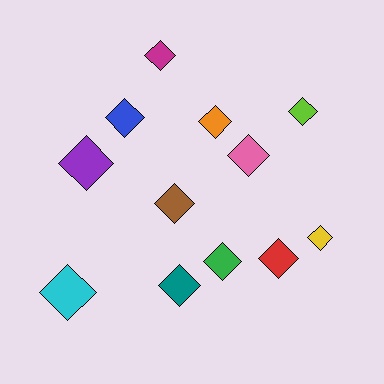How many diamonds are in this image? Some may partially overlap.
There are 12 diamonds.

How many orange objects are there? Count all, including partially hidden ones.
There is 1 orange object.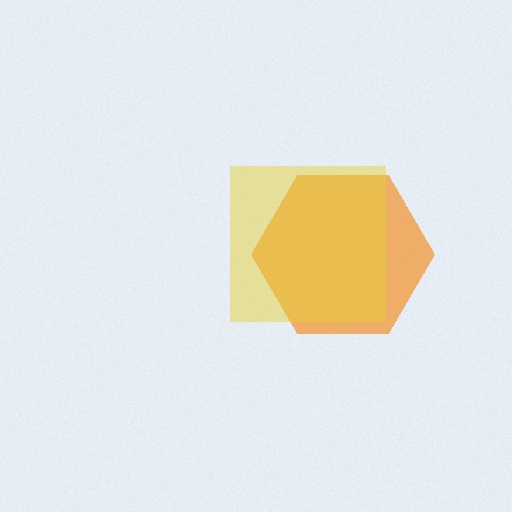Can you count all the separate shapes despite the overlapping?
Yes, there are 2 separate shapes.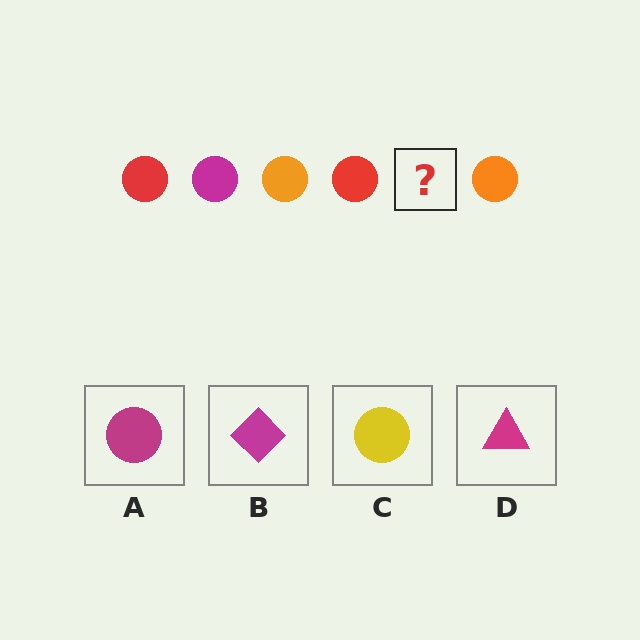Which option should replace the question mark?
Option A.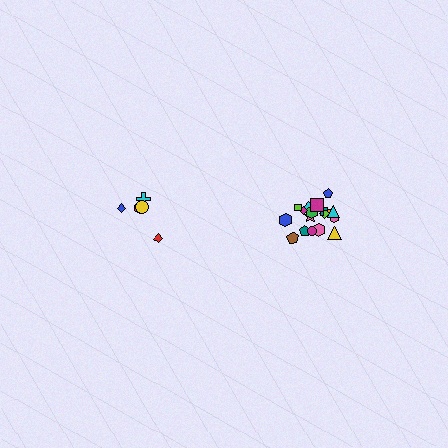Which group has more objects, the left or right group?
The right group.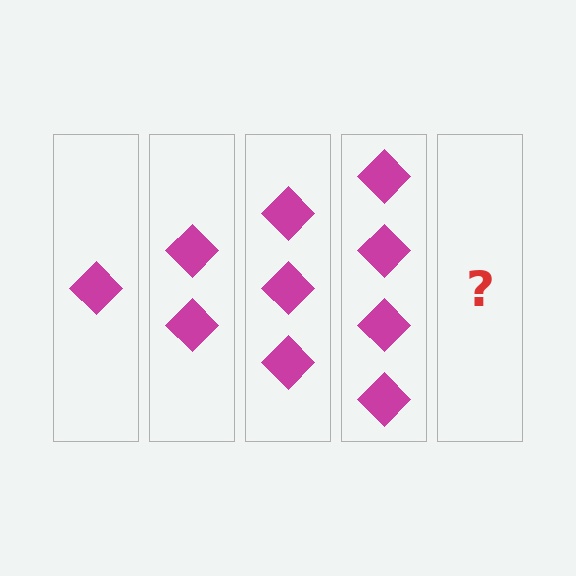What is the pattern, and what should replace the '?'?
The pattern is that each step adds one more diamond. The '?' should be 5 diamonds.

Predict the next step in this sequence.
The next step is 5 diamonds.